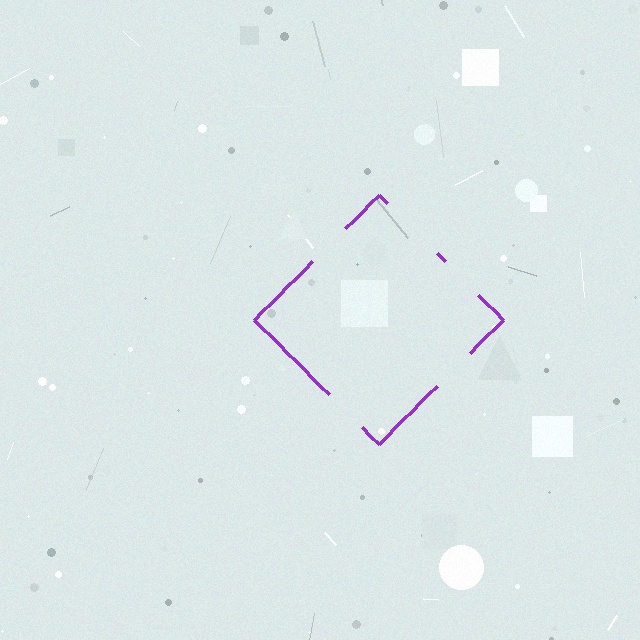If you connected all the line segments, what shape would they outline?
They would outline a diamond.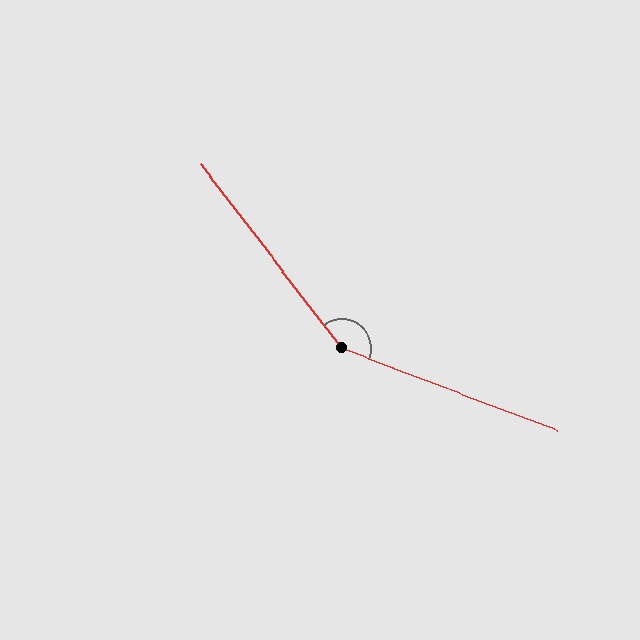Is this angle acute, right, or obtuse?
It is obtuse.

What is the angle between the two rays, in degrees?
Approximately 148 degrees.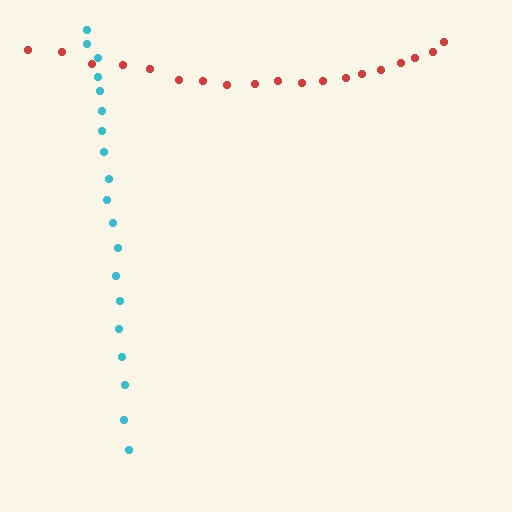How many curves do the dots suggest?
There are 2 distinct paths.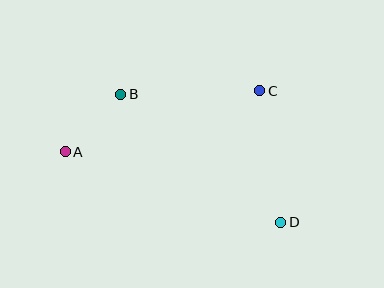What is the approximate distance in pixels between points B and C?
The distance between B and C is approximately 139 pixels.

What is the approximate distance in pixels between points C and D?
The distance between C and D is approximately 134 pixels.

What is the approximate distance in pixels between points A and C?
The distance between A and C is approximately 204 pixels.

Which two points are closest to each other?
Points A and B are closest to each other.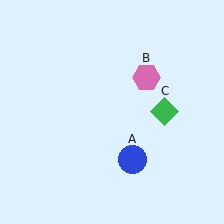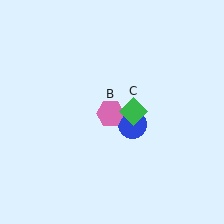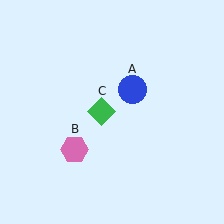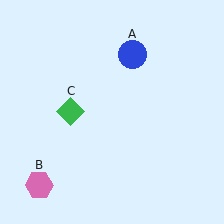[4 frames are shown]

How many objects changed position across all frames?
3 objects changed position: blue circle (object A), pink hexagon (object B), green diamond (object C).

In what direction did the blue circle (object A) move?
The blue circle (object A) moved up.